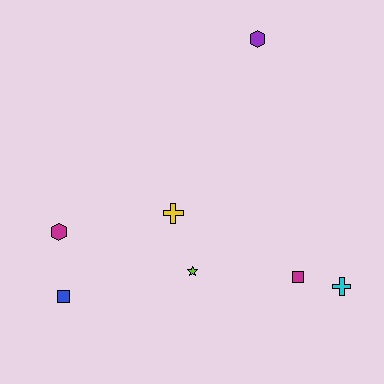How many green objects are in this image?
There are no green objects.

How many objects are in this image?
There are 7 objects.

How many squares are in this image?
There are 2 squares.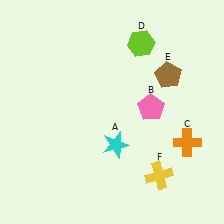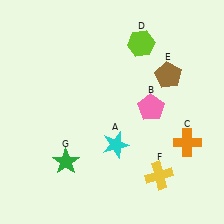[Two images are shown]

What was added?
A green star (G) was added in Image 2.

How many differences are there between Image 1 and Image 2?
There is 1 difference between the two images.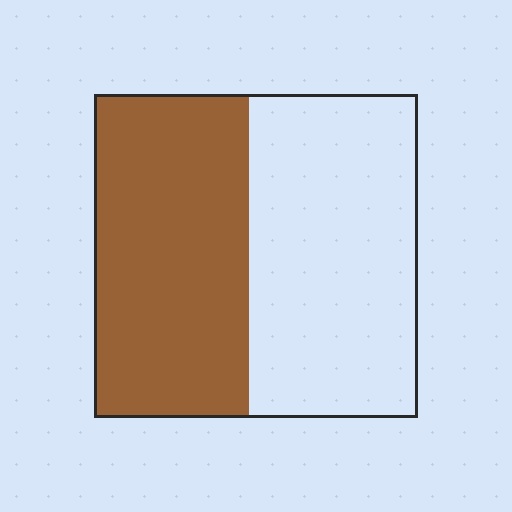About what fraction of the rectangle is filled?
About one half (1/2).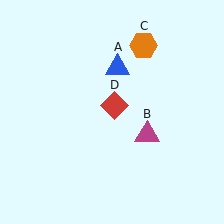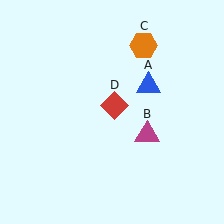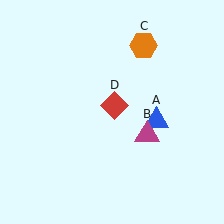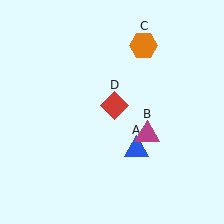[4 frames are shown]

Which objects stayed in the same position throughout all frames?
Magenta triangle (object B) and orange hexagon (object C) and red diamond (object D) remained stationary.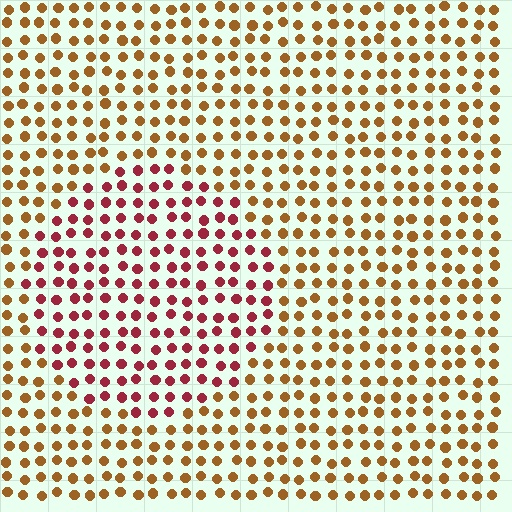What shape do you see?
I see a circle.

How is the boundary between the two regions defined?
The boundary is defined purely by a slight shift in hue (about 43 degrees). Spacing, size, and orientation are identical on both sides.